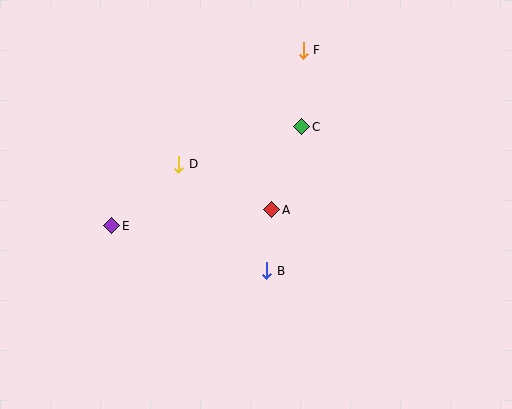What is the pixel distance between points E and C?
The distance between E and C is 214 pixels.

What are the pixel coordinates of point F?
Point F is at (303, 50).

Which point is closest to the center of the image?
Point A at (272, 210) is closest to the center.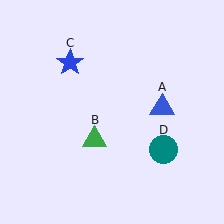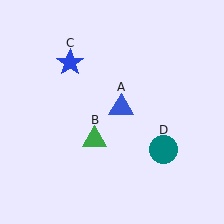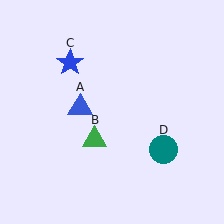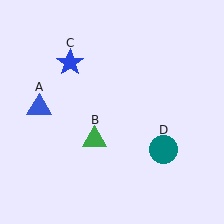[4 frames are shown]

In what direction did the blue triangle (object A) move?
The blue triangle (object A) moved left.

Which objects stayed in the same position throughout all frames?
Green triangle (object B) and blue star (object C) and teal circle (object D) remained stationary.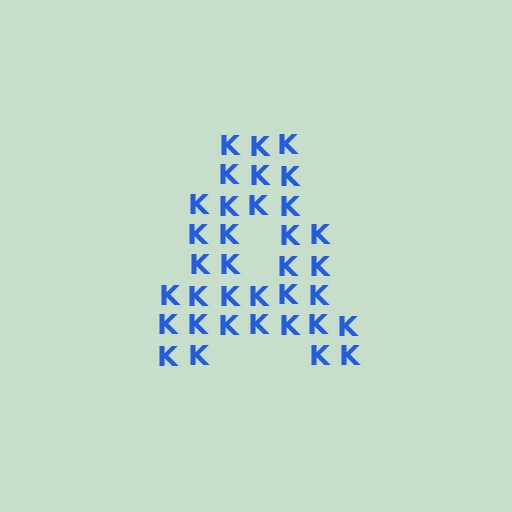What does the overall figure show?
The overall figure shows the letter A.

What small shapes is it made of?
It is made of small letter K's.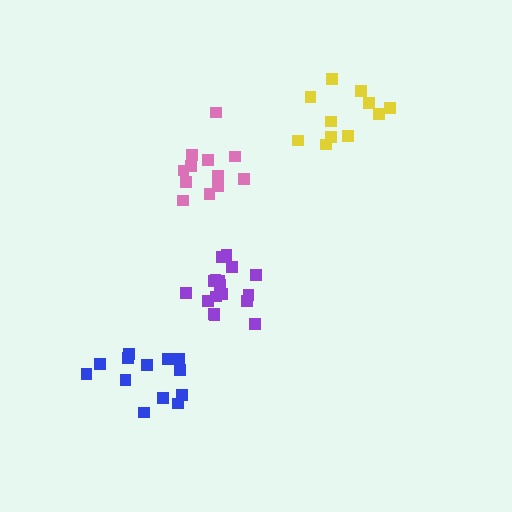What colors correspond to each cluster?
The clusters are colored: blue, yellow, purple, pink.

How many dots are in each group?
Group 1: 13 dots, Group 2: 11 dots, Group 3: 17 dots, Group 4: 12 dots (53 total).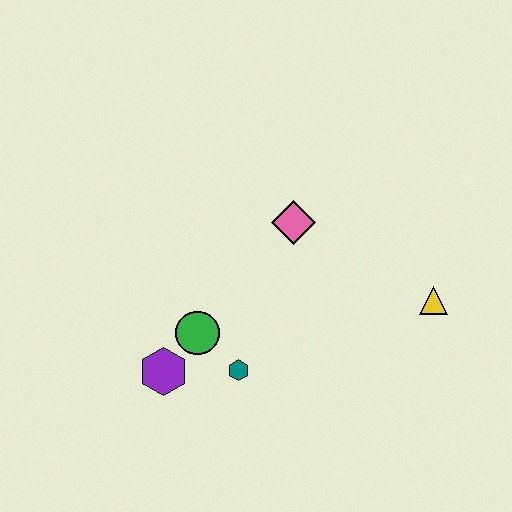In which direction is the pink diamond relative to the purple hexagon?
The pink diamond is above the purple hexagon.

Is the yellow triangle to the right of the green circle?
Yes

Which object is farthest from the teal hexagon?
The yellow triangle is farthest from the teal hexagon.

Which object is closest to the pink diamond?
The green circle is closest to the pink diamond.